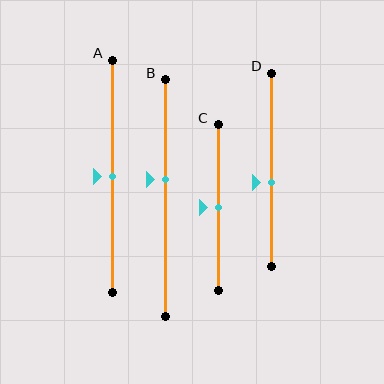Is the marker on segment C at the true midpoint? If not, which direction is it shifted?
Yes, the marker on segment C is at the true midpoint.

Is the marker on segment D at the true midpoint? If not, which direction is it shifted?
No, the marker on segment D is shifted downward by about 7% of the segment length.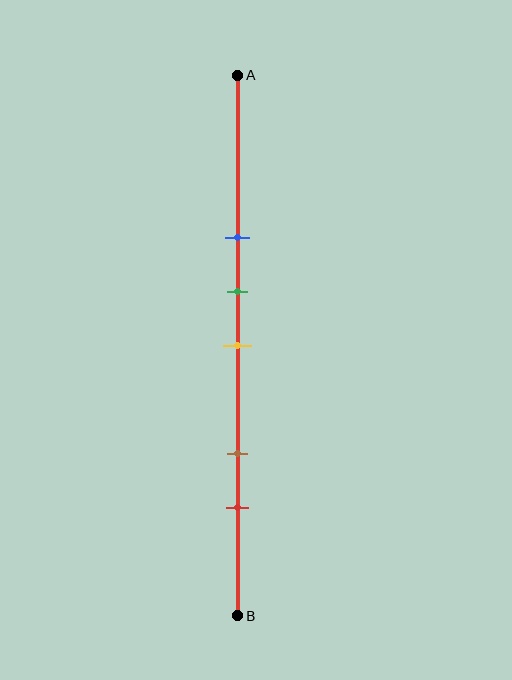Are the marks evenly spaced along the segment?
No, the marks are not evenly spaced.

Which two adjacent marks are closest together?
The green and yellow marks are the closest adjacent pair.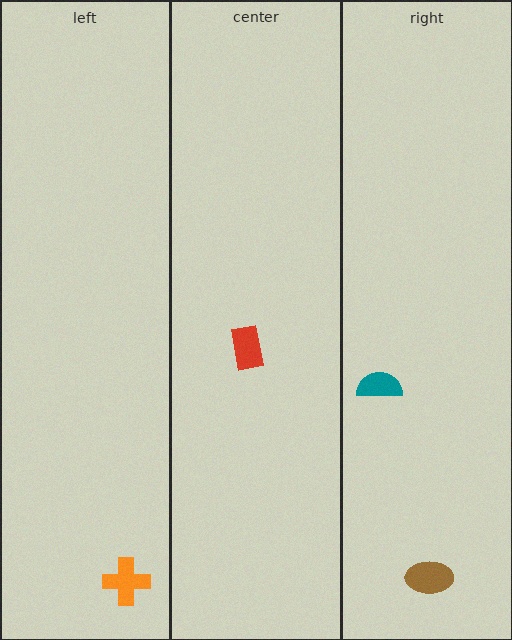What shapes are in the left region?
The orange cross.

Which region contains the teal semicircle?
The right region.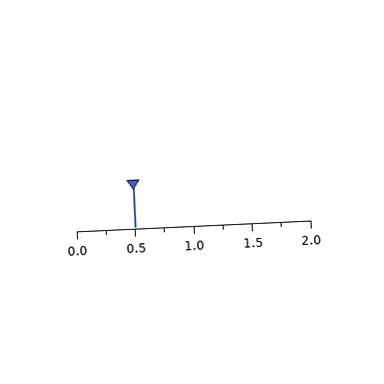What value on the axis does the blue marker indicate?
The marker indicates approximately 0.5.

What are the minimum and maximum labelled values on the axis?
The axis runs from 0.0 to 2.0.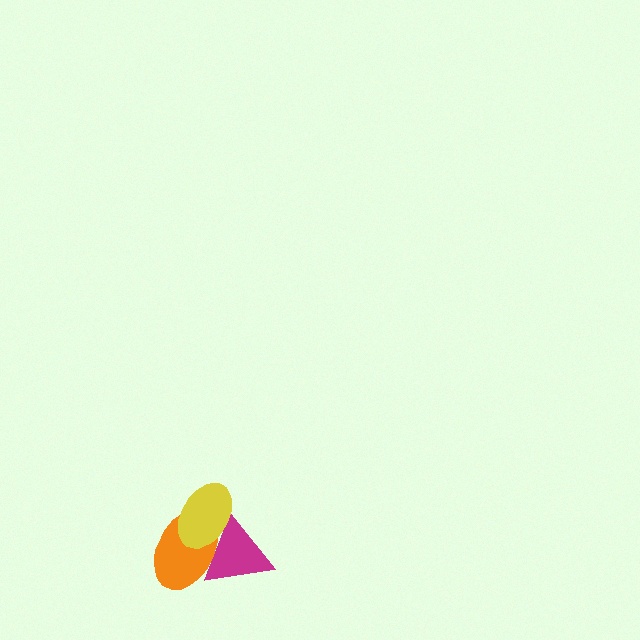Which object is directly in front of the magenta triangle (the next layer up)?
The orange ellipse is directly in front of the magenta triangle.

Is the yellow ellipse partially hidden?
No, no other shape covers it.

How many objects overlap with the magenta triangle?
2 objects overlap with the magenta triangle.